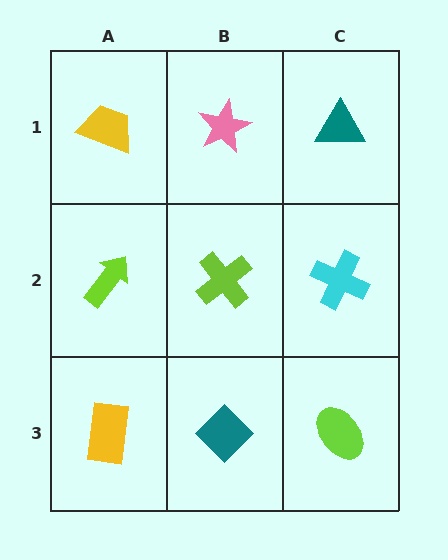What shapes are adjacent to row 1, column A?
A lime arrow (row 2, column A), a pink star (row 1, column B).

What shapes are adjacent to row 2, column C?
A teal triangle (row 1, column C), a lime ellipse (row 3, column C), a lime cross (row 2, column B).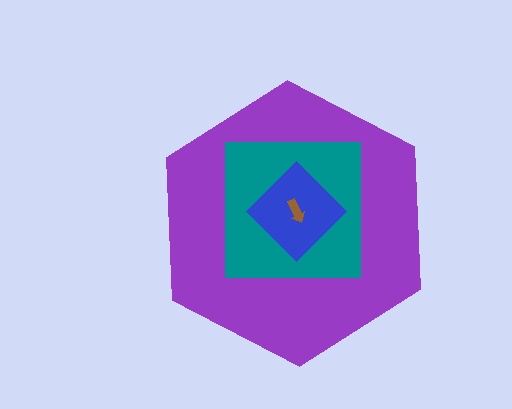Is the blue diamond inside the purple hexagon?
Yes.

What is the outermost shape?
The purple hexagon.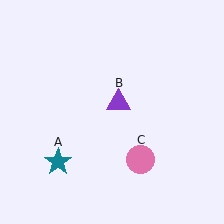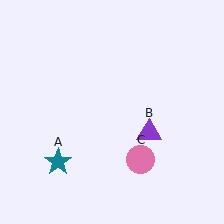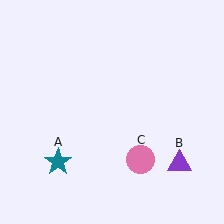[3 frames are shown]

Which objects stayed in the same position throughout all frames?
Teal star (object A) and pink circle (object C) remained stationary.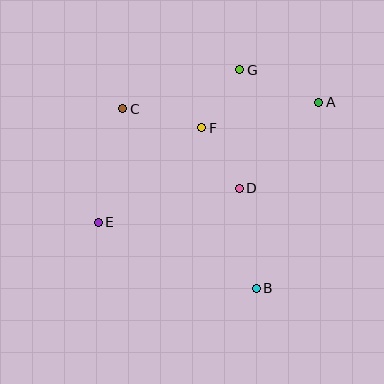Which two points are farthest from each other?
Points A and E are farthest from each other.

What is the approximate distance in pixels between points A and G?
The distance between A and G is approximately 85 pixels.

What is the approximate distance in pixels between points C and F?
The distance between C and F is approximately 81 pixels.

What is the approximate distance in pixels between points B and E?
The distance between B and E is approximately 171 pixels.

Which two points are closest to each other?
Points F and G are closest to each other.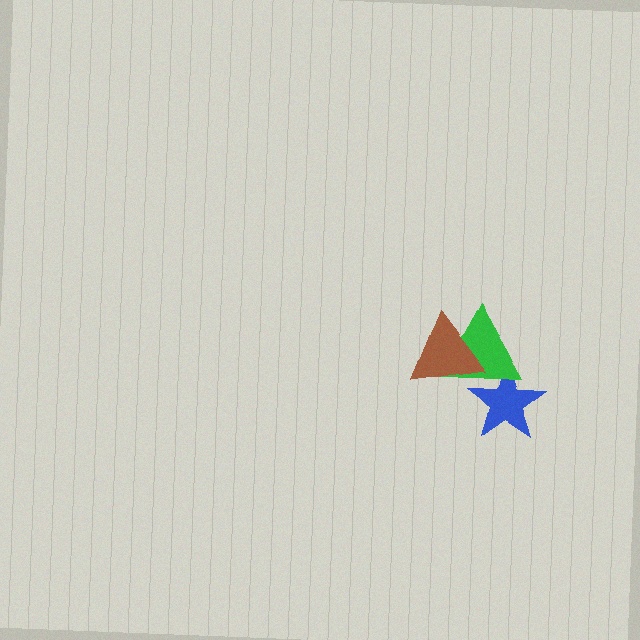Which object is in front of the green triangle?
The brown triangle is in front of the green triangle.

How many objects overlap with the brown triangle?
1 object overlaps with the brown triangle.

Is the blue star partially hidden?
Yes, it is partially covered by another shape.